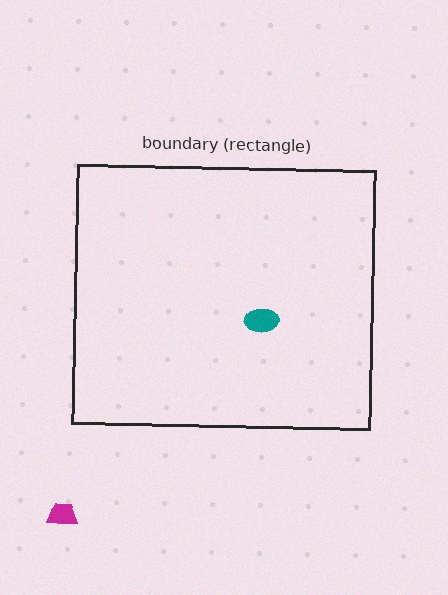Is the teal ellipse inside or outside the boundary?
Inside.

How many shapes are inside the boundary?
1 inside, 1 outside.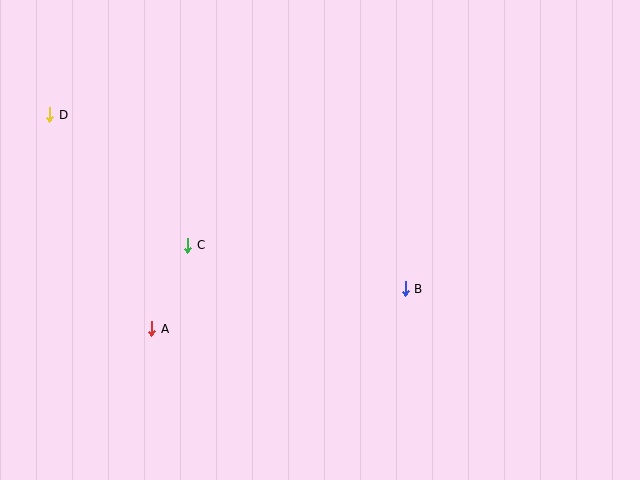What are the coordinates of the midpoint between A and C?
The midpoint between A and C is at (170, 287).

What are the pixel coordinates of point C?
Point C is at (188, 245).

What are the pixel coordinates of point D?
Point D is at (50, 115).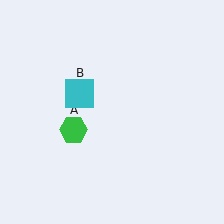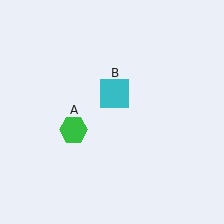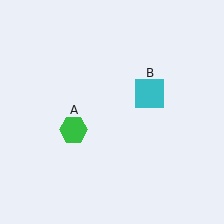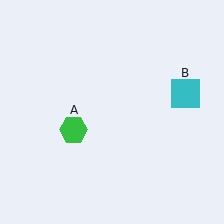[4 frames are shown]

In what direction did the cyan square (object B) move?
The cyan square (object B) moved right.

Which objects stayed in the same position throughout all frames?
Green hexagon (object A) remained stationary.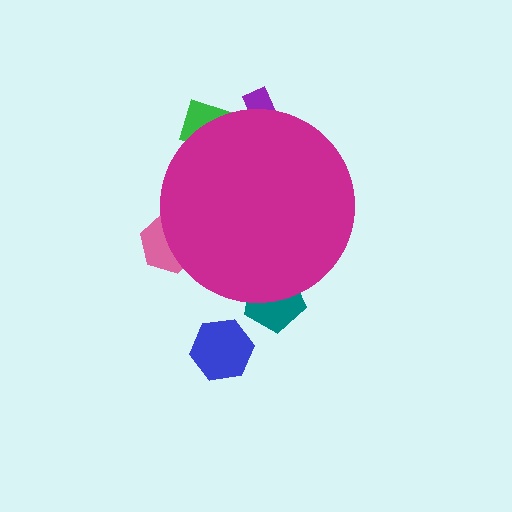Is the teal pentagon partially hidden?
Yes, the teal pentagon is partially hidden behind the magenta circle.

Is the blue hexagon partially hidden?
No, the blue hexagon is fully visible.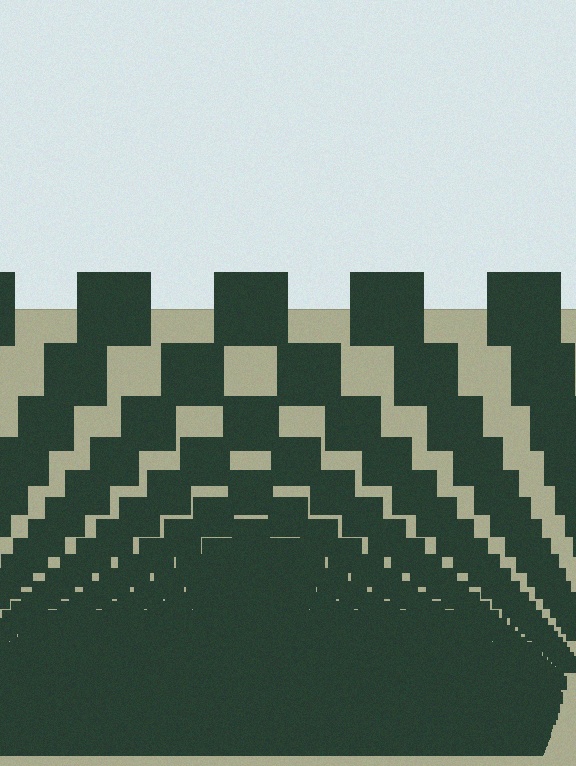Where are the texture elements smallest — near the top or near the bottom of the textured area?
Near the bottom.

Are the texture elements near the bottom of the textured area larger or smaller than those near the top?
Smaller. The gradient is inverted — elements near the bottom are smaller and denser.